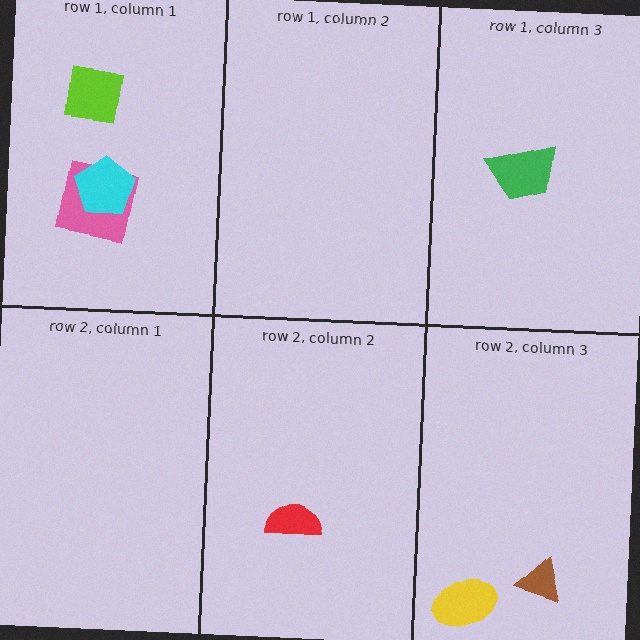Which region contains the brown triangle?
The row 2, column 3 region.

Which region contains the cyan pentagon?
The row 1, column 1 region.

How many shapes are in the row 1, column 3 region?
1.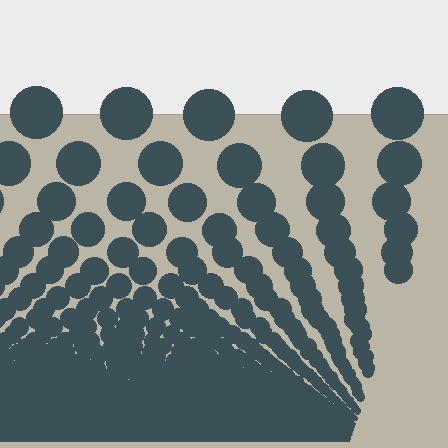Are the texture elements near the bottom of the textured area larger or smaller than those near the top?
Smaller. The gradient is inverted — elements near the bottom are smaller and denser.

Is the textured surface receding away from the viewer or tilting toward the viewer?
The surface appears to tilt toward the viewer. Texture elements get larger and sparser toward the top.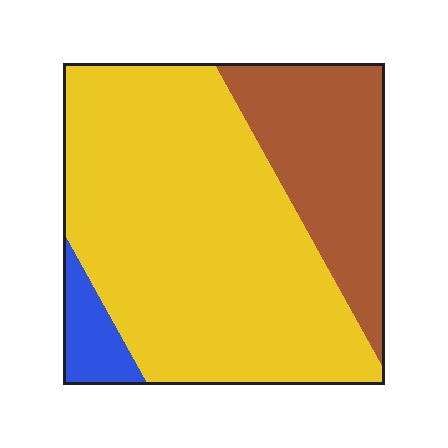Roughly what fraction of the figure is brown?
Brown covers around 25% of the figure.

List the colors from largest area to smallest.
From largest to smallest: yellow, brown, blue.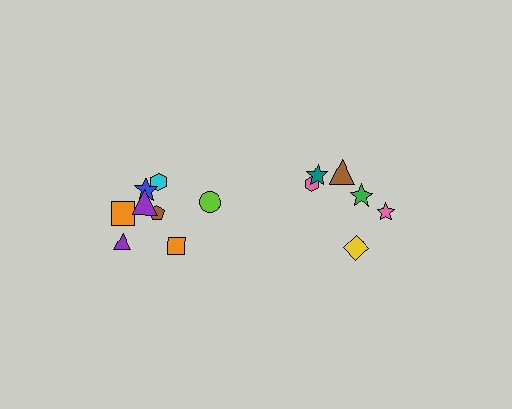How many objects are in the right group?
There are 6 objects.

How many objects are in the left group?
There are 8 objects.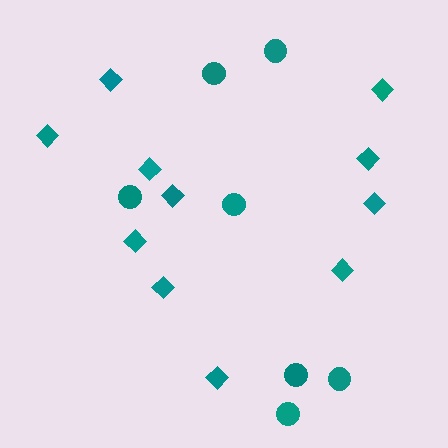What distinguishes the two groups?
There are 2 groups: one group of diamonds (11) and one group of circles (7).